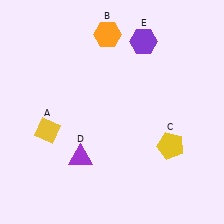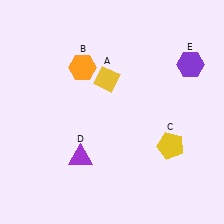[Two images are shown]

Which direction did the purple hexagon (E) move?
The purple hexagon (E) moved right.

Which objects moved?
The objects that moved are: the yellow diamond (A), the orange hexagon (B), the purple hexagon (E).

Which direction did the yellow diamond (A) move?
The yellow diamond (A) moved right.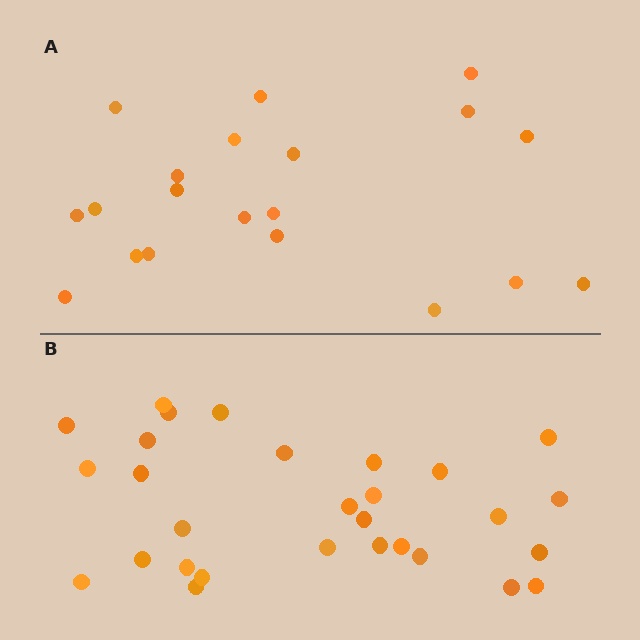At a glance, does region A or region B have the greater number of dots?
Region B (the bottom region) has more dots.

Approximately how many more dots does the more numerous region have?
Region B has roughly 8 or so more dots than region A.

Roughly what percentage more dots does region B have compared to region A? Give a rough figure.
About 45% more.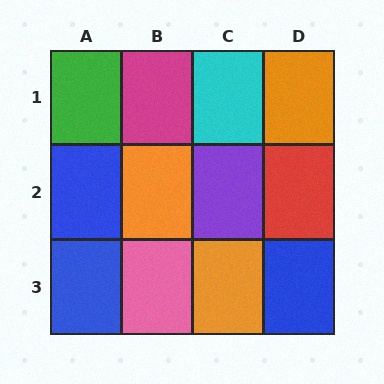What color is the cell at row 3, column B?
Pink.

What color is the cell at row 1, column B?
Magenta.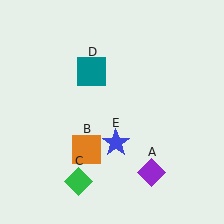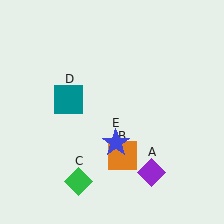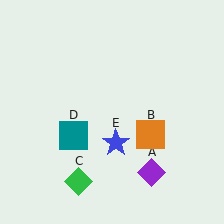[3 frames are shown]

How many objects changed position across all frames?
2 objects changed position: orange square (object B), teal square (object D).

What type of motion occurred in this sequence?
The orange square (object B), teal square (object D) rotated counterclockwise around the center of the scene.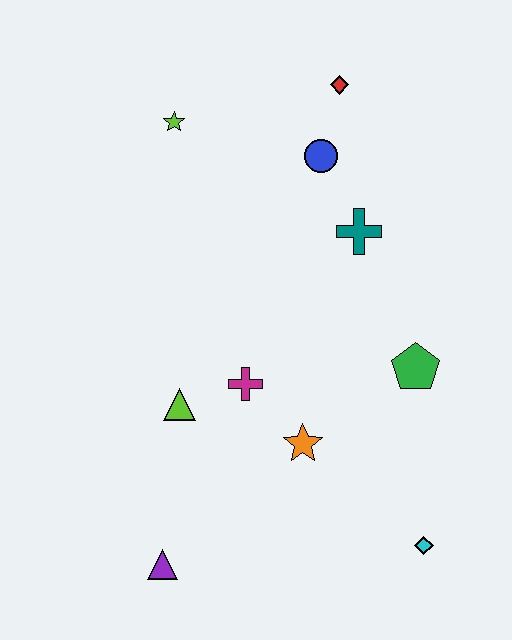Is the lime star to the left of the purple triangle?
No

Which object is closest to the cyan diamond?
The orange star is closest to the cyan diamond.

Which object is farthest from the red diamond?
The purple triangle is farthest from the red diamond.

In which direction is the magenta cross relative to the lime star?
The magenta cross is below the lime star.